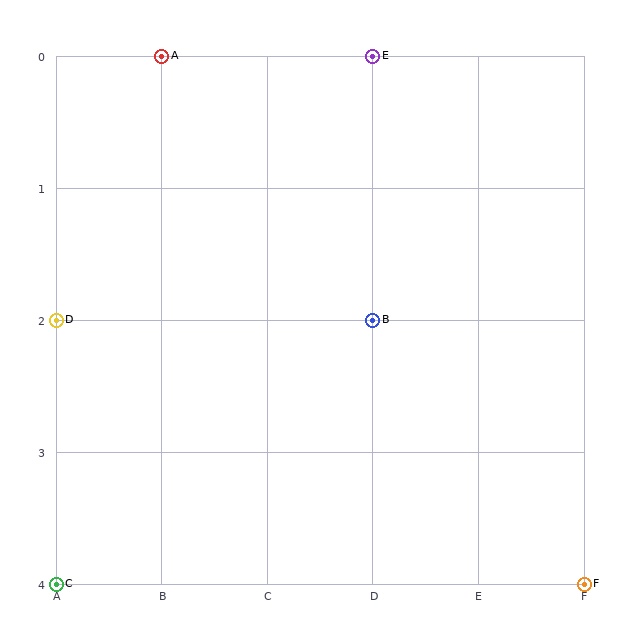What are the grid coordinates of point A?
Point A is at grid coordinates (B, 0).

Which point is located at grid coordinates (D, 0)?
Point E is at (D, 0).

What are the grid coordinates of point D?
Point D is at grid coordinates (A, 2).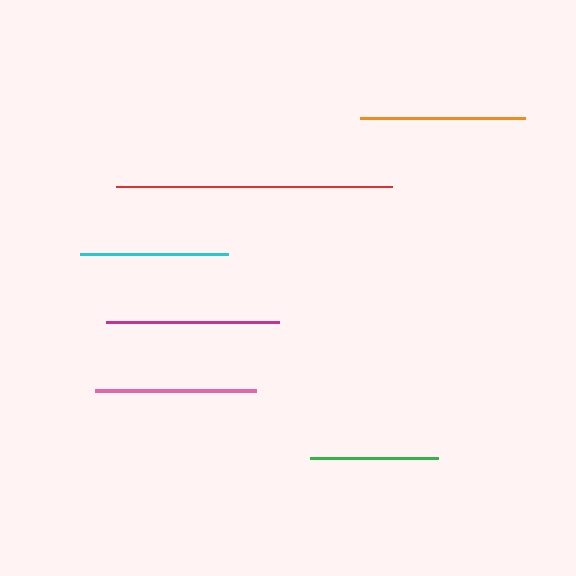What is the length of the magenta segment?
The magenta segment is approximately 173 pixels long.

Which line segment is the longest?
The red line is the longest at approximately 276 pixels.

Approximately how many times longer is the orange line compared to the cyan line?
The orange line is approximately 1.1 times the length of the cyan line.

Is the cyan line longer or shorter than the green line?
The cyan line is longer than the green line.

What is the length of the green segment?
The green segment is approximately 127 pixels long.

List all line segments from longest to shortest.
From longest to shortest: red, magenta, orange, pink, cyan, green.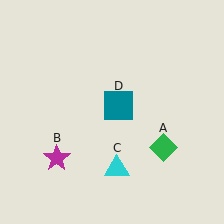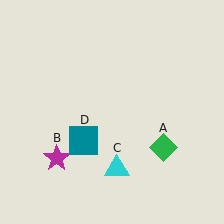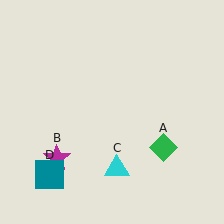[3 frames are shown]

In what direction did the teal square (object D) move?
The teal square (object D) moved down and to the left.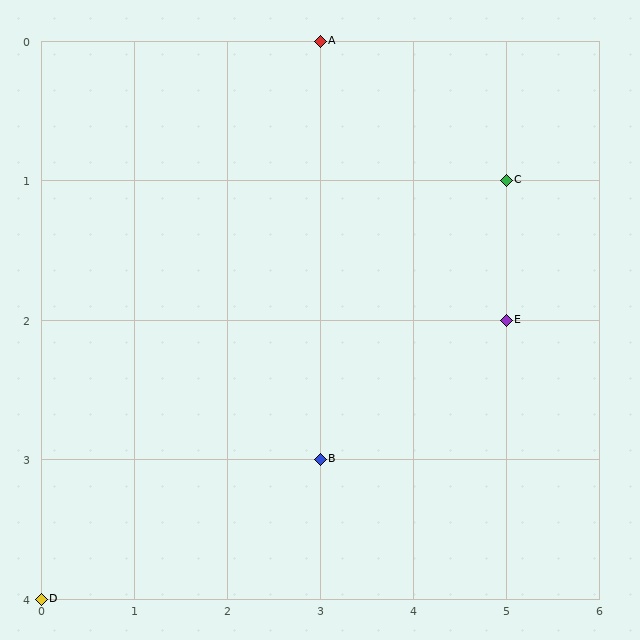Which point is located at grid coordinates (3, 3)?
Point B is at (3, 3).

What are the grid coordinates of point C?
Point C is at grid coordinates (5, 1).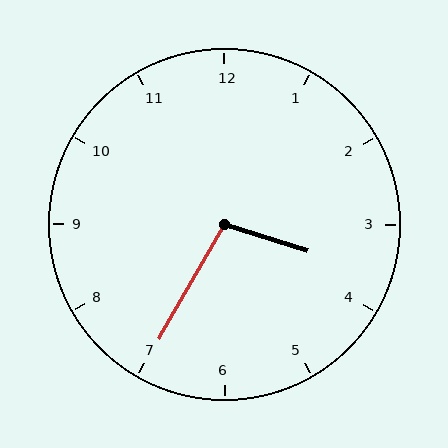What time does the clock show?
3:35.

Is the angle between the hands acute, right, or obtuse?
It is obtuse.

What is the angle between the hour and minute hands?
Approximately 102 degrees.